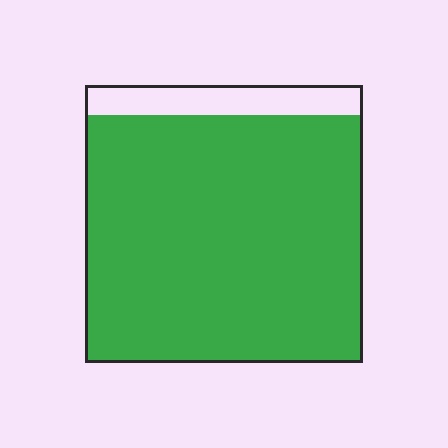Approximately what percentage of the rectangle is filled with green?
Approximately 90%.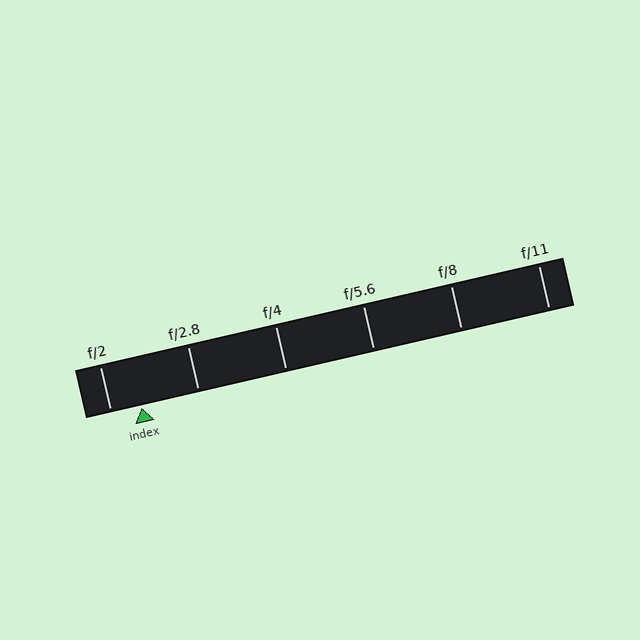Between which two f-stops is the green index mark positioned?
The index mark is between f/2 and f/2.8.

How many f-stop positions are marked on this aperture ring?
There are 6 f-stop positions marked.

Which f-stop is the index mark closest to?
The index mark is closest to f/2.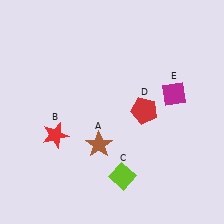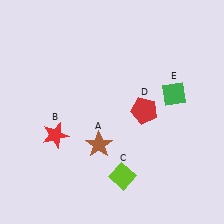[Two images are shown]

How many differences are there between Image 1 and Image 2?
There is 1 difference between the two images.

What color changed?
The diamond (E) changed from magenta in Image 1 to green in Image 2.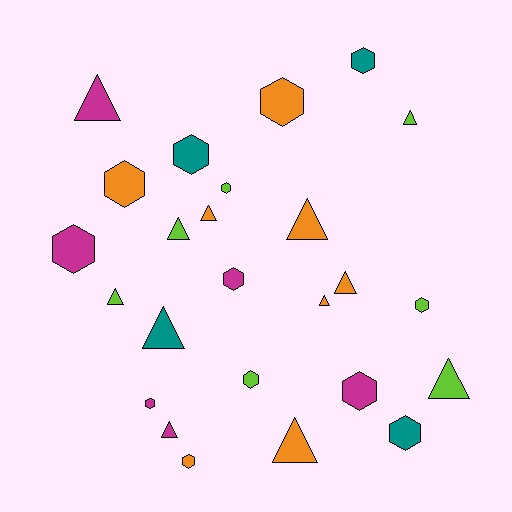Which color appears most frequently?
Orange, with 8 objects.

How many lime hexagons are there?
There are 3 lime hexagons.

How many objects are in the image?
There are 25 objects.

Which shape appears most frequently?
Hexagon, with 13 objects.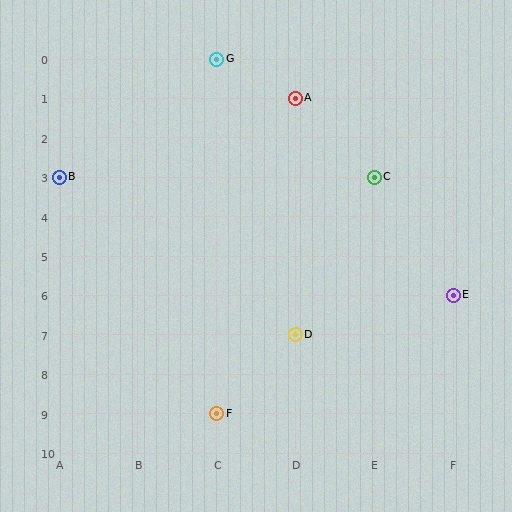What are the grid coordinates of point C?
Point C is at grid coordinates (E, 3).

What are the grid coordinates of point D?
Point D is at grid coordinates (D, 7).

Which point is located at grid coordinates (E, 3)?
Point C is at (E, 3).